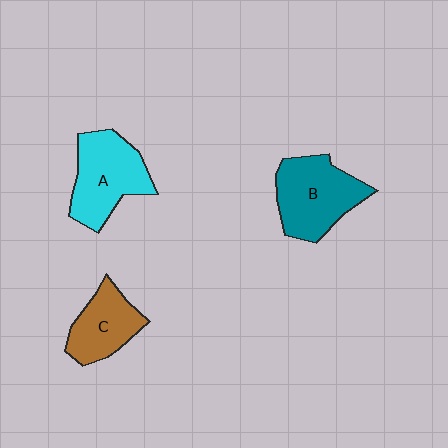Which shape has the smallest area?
Shape C (brown).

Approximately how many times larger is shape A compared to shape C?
Approximately 1.4 times.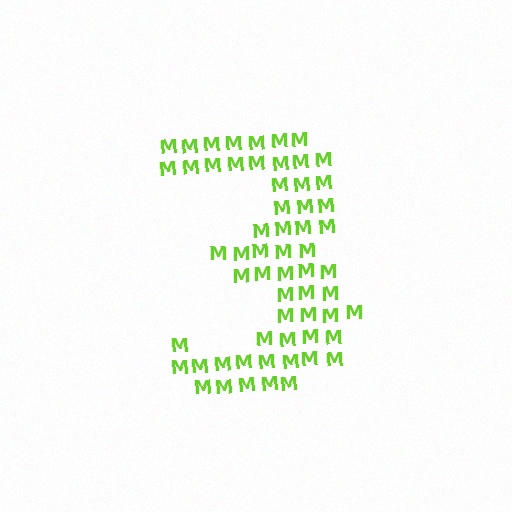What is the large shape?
The large shape is the digit 3.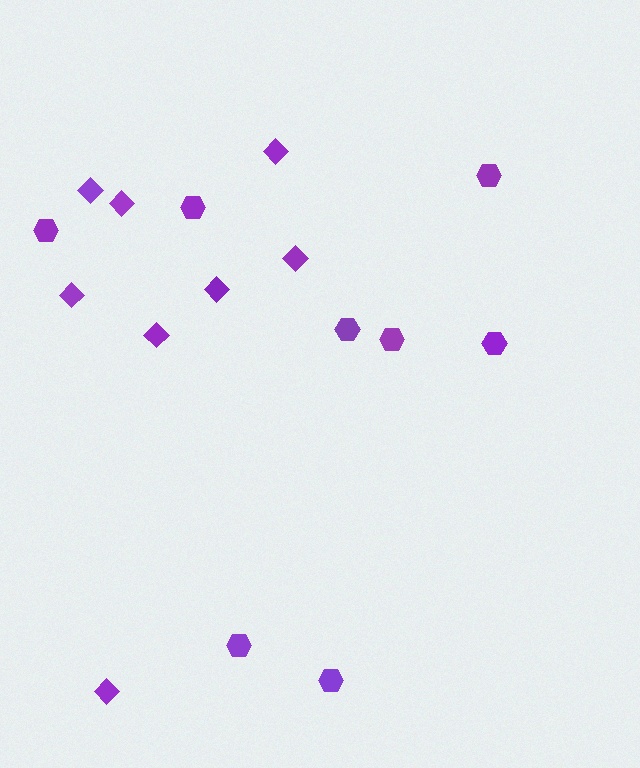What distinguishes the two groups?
There are 2 groups: one group of diamonds (8) and one group of hexagons (8).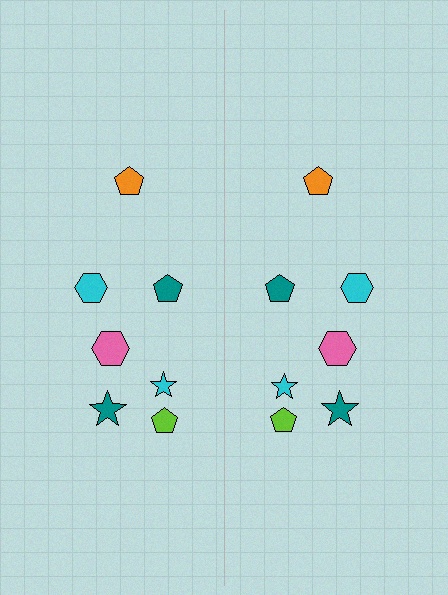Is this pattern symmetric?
Yes, this pattern has bilateral (reflection) symmetry.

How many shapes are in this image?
There are 14 shapes in this image.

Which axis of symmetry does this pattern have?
The pattern has a vertical axis of symmetry running through the center of the image.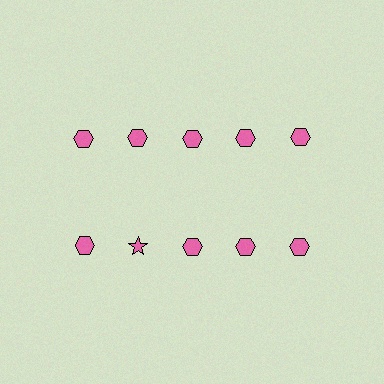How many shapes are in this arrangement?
There are 10 shapes arranged in a grid pattern.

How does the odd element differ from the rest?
It has a different shape: star instead of hexagon.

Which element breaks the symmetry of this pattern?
The pink star in the second row, second from left column breaks the symmetry. All other shapes are pink hexagons.